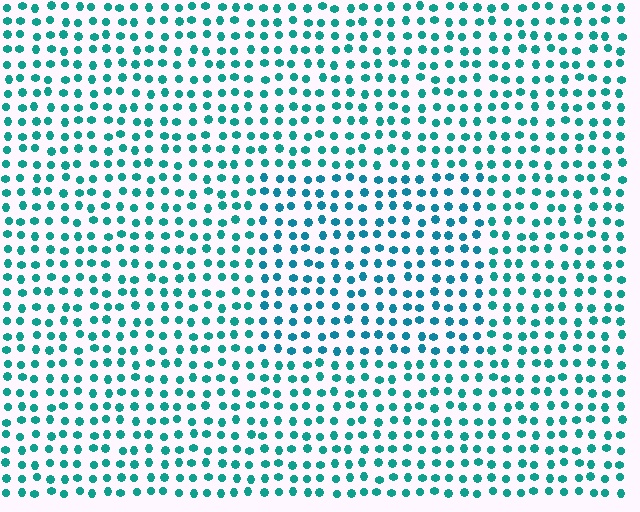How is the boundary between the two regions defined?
The boundary is defined purely by a slight shift in hue (about 18 degrees). Spacing, size, and orientation are identical on both sides.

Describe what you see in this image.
The image is filled with small teal elements in a uniform arrangement. A rectangle-shaped region is visible where the elements are tinted to a slightly different hue, forming a subtle color boundary.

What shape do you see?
I see a rectangle.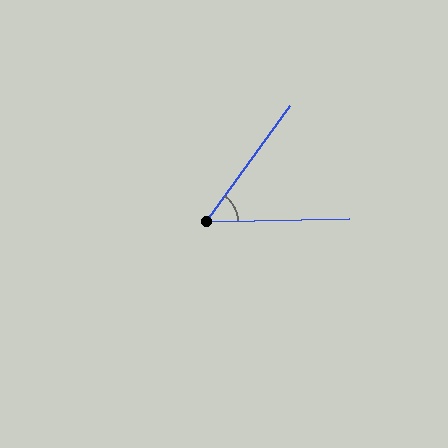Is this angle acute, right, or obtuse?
It is acute.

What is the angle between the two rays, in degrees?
Approximately 53 degrees.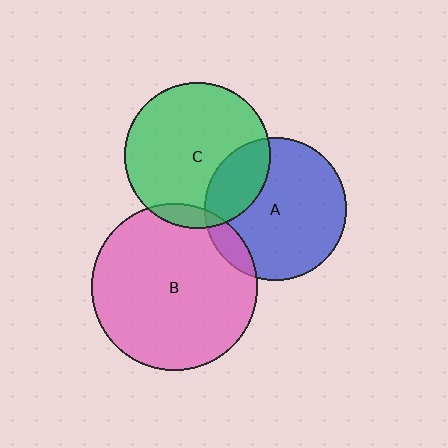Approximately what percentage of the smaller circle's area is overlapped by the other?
Approximately 25%.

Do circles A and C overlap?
Yes.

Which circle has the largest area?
Circle B (pink).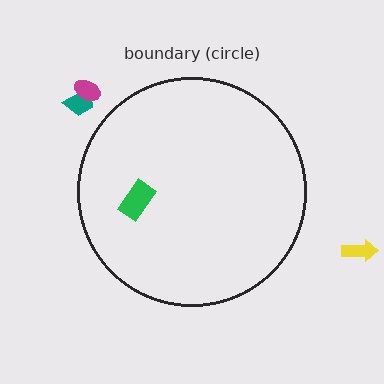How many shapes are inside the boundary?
1 inside, 3 outside.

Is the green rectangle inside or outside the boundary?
Inside.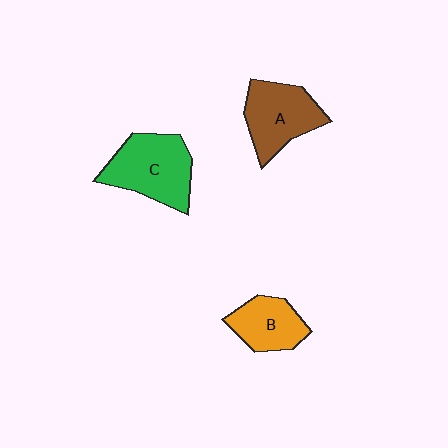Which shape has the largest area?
Shape C (green).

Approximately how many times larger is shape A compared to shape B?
Approximately 1.3 times.